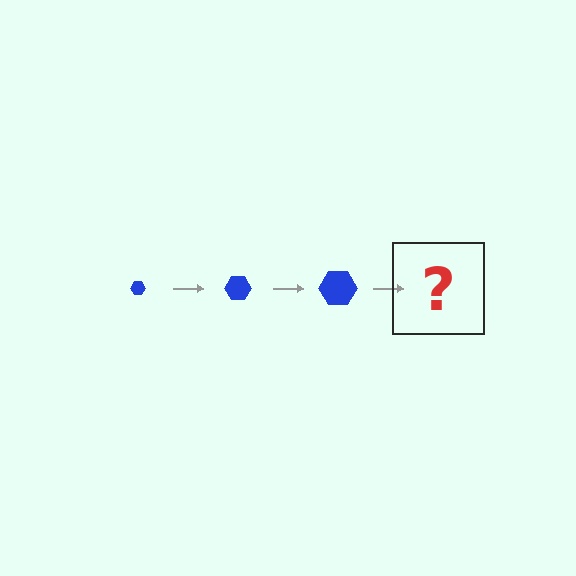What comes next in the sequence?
The next element should be a blue hexagon, larger than the previous one.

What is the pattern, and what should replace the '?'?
The pattern is that the hexagon gets progressively larger each step. The '?' should be a blue hexagon, larger than the previous one.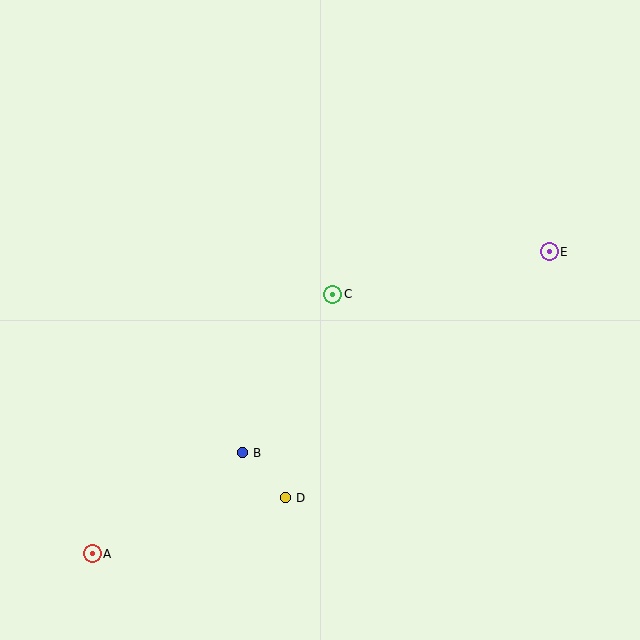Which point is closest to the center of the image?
Point C at (333, 294) is closest to the center.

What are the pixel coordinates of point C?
Point C is at (333, 294).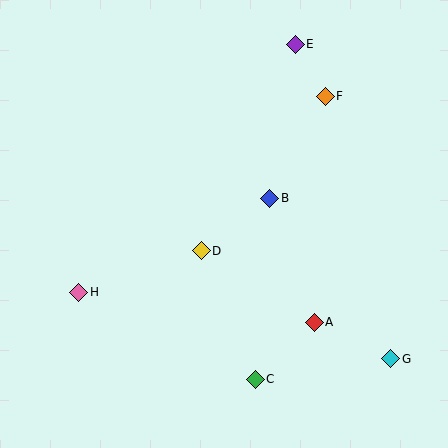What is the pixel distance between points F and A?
The distance between F and A is 226 pixels.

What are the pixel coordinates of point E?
Point E is at (295, 44).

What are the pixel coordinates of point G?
Point G is at (391, 359).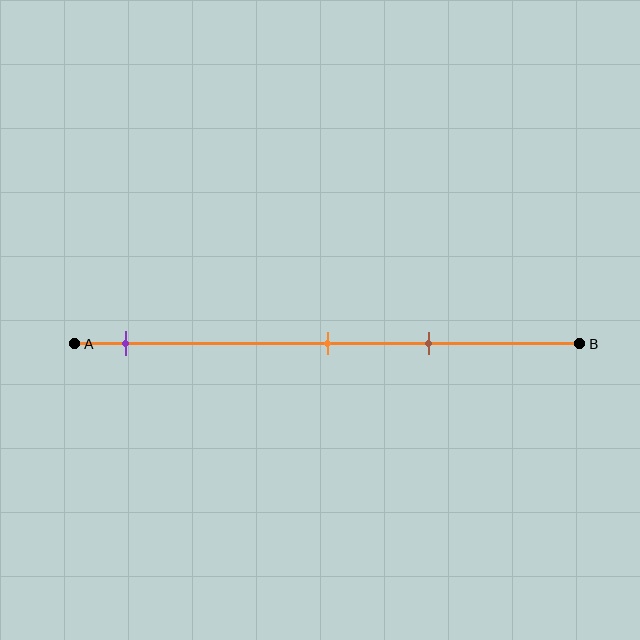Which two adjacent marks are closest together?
The orange and brown marks are the closest adjacent pair.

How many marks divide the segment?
There are 3 marks dividing the segment.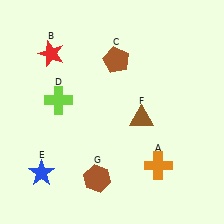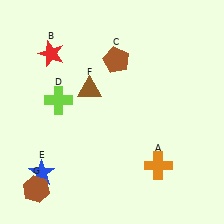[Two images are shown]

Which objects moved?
The objects that moved are: the brown triangle (F), the brown hexagon (G).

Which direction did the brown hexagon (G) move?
The brown hexagon (G) moved left.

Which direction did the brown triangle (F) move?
The brown triangle (F) moved left.